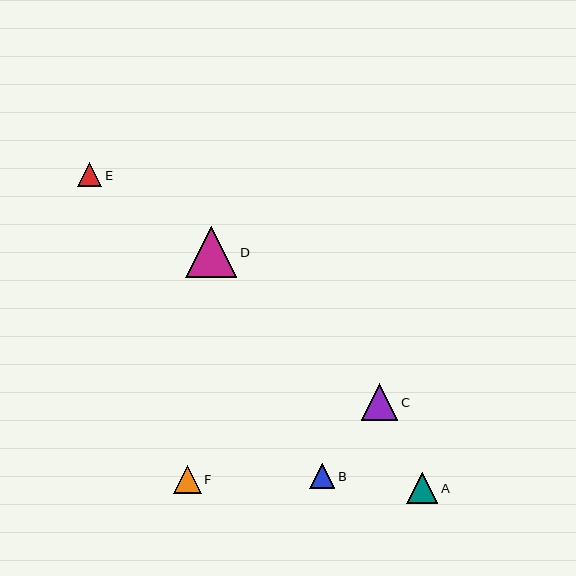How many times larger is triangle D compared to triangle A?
Triangle D is approximately 1.7 times the size of triangle A.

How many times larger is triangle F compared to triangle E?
Triangle F is approximately 1.1 times the size of triangle E.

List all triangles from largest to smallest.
From largest to smallest: D, C, A, F, B, E.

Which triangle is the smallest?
Triangle E is the smallest with a size of approximately 24 pixels.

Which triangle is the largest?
Triangle D is the largest with a size of approximately 52 pixels.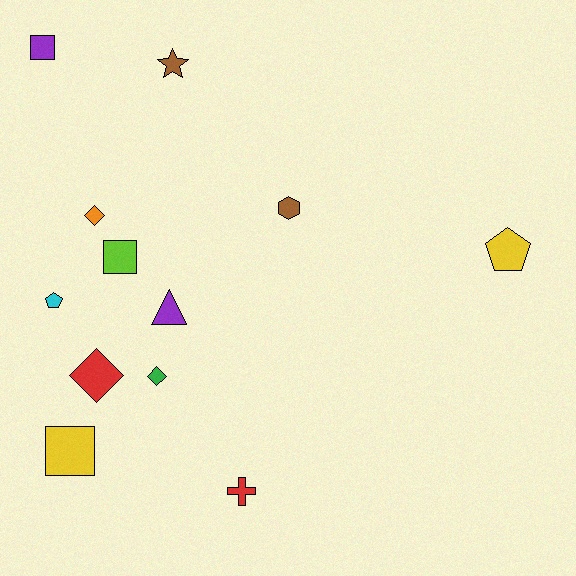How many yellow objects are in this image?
There are 2 yellow objects.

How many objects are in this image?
There are 12 objects.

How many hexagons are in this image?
There is 1 hexagon.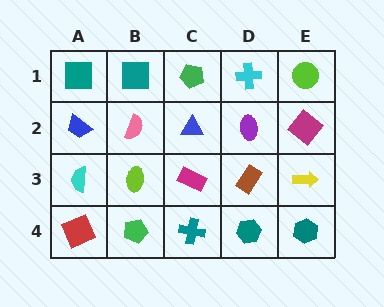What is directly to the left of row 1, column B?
A teal square.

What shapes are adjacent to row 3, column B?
A pink semicircle (row 2, column B), a green pentagon (row 4, column B), a cyan semicircle (row 3, column A), a magenta rectangle (row 3, column C).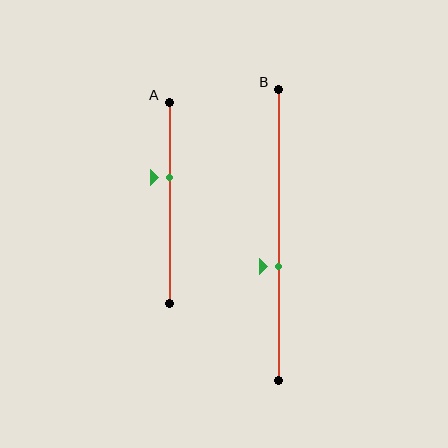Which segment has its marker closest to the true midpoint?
Segment B has its marker closest to the true midpoint.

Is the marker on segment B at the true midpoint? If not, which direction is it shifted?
No, the marker on segment B is shifted downward by about 11% of the segment length.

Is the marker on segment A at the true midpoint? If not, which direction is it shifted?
No, the marker on segment A is shifted upward by about 13% of the segment length.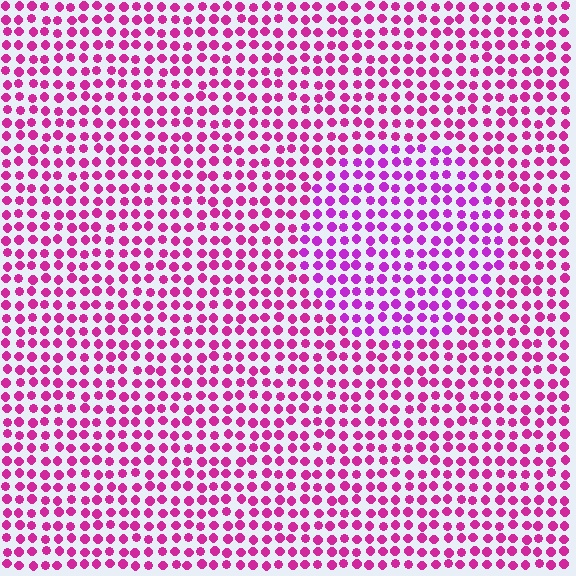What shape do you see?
I see a circle.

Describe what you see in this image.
The image is filled with small magenta elements in a uniform arrangement. A circle-shaped region is visible where the elements are tinted to a slightly different hue, forming a subtle color boundary.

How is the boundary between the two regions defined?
The boundary is defined purely by a slight shift in hue (about 24 degrees). Spacing, size, and orientation are identical on both sides.